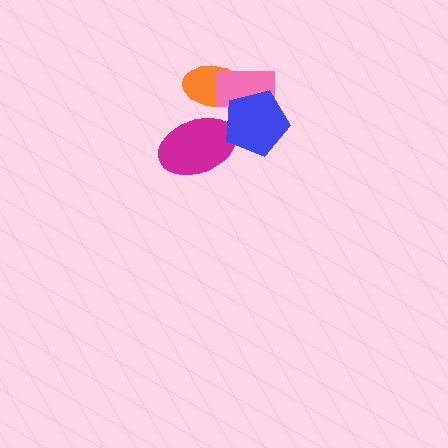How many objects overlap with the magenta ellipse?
2 objects overlap with the magenta ellipse.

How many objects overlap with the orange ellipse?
3 objects overlap with the orange ellipse.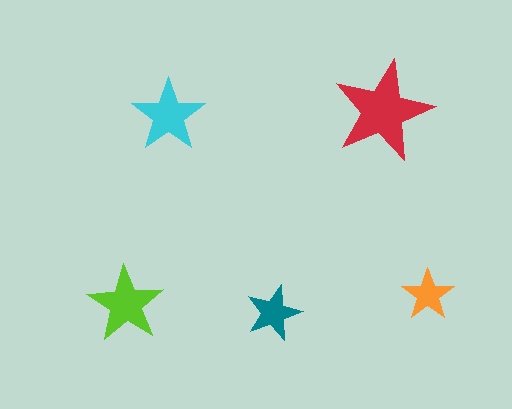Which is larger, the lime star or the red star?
The red one.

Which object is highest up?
The red star is topmost.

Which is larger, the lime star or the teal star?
The lime one.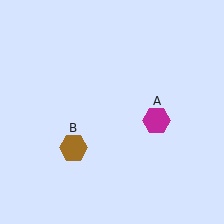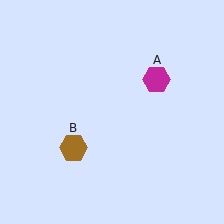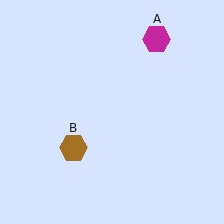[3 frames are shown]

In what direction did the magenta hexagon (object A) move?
The magenta hexagon (object A) moved up.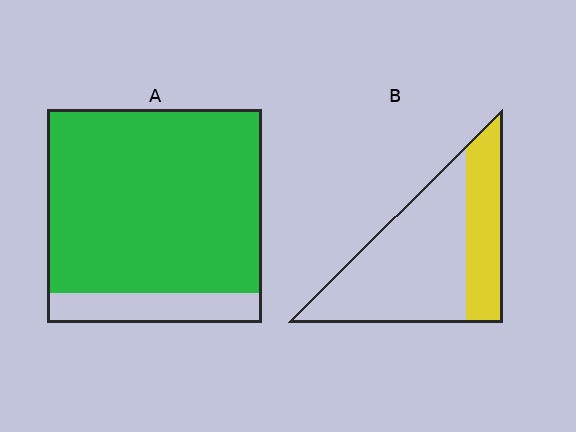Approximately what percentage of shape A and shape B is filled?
A is approximately 85% and B is approximately 30%.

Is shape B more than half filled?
No.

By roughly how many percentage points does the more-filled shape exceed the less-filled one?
By roughly 55 percentage points (A over B).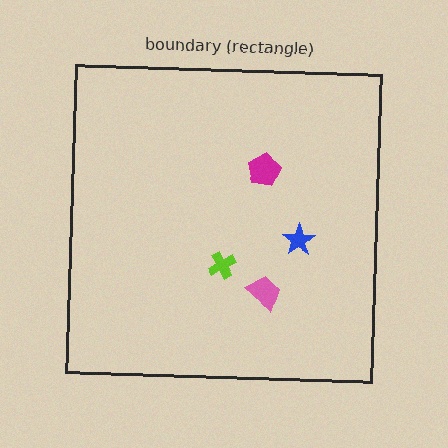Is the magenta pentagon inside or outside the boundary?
Inside.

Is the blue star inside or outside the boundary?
Inside.